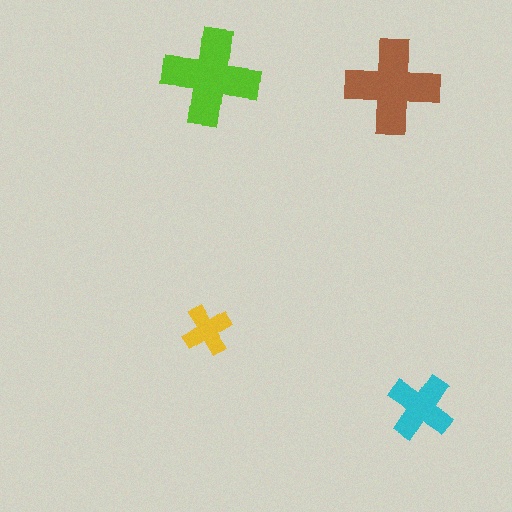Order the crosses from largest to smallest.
the lime one, the brown one, the cyan one, the yellow one.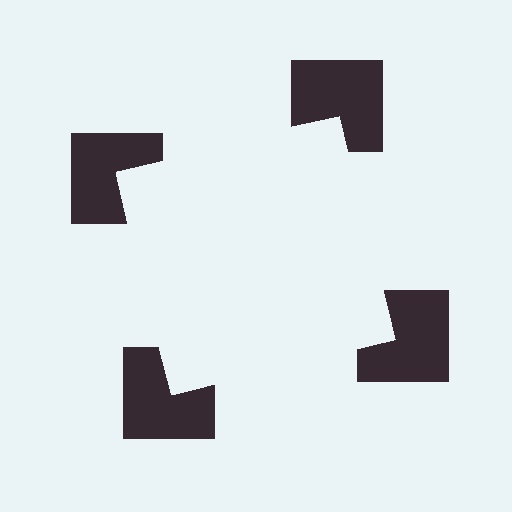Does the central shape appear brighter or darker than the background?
It typically appears slightly brighter than the background, even though no actual brightness change is drawn.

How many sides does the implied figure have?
4 sides.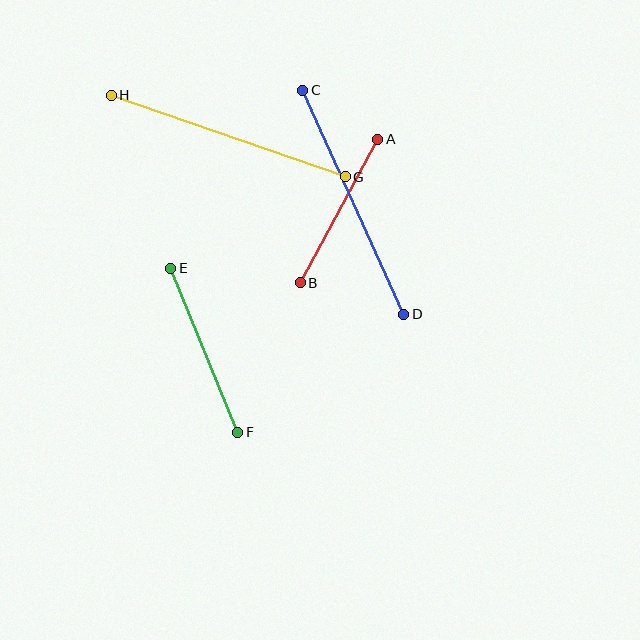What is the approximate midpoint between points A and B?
The midpoint is at approximately (339, 211) pixels.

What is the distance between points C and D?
The distance is approximately 246 pixels.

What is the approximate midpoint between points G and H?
The midpoint is at approximately (228, 136) pixels.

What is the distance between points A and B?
The distance is approximately 163 pixels.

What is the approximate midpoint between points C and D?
The midpoint is at approximately (353, 202) pixels.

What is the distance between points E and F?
The distance is approximately 177 pixels.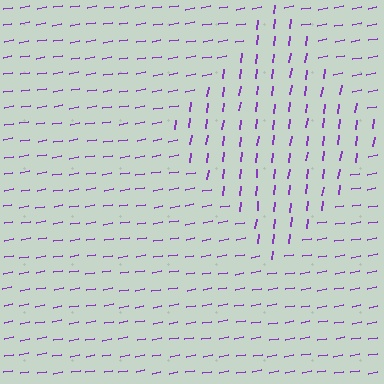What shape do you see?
I see a diamond.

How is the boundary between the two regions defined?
The boundary is defined purely by a change in line orientation (approximately 71 degrees difference). All lines are the same color and thickness.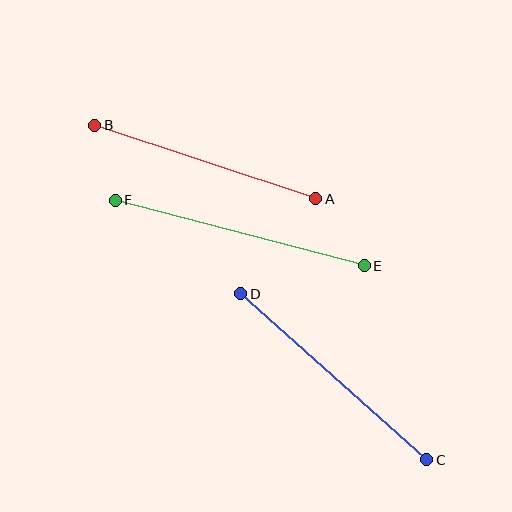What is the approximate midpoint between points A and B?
The midpoint is at approximately (205, 162) pixels.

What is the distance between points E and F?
The distance is approximately 258 pixels.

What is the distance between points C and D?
The distance is approximately 249 pixels.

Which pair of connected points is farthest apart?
Points E and F are farthest apart.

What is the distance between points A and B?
The distance is approximately 233 pixels.